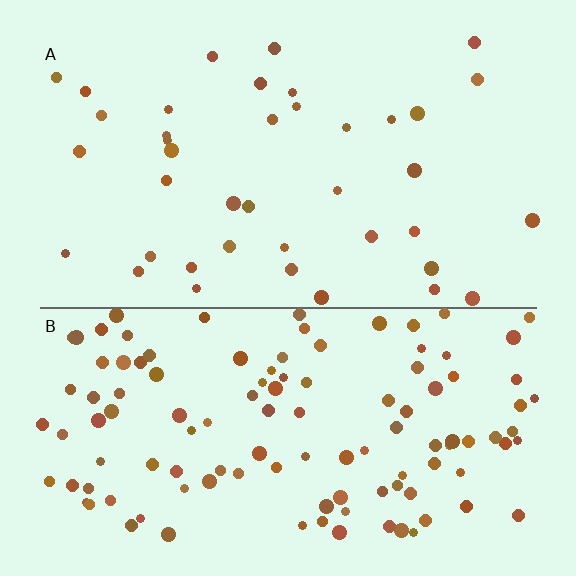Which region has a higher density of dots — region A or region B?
B (the bottom).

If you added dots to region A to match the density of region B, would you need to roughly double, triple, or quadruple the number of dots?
Approximately triple.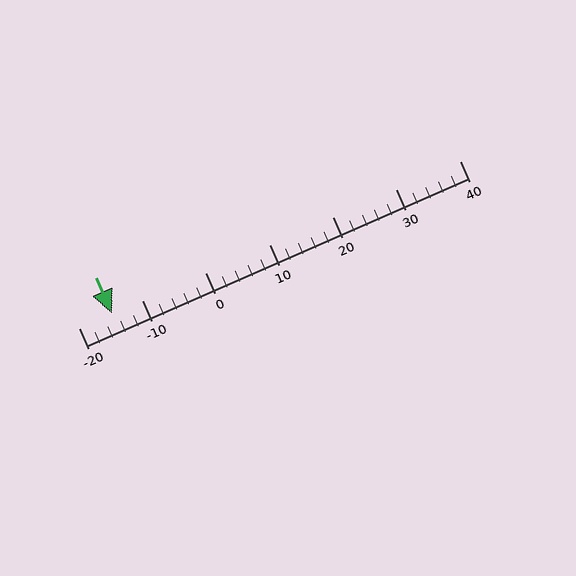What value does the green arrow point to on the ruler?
The green arrow points to approximately -15.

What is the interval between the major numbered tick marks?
The major tick marks are spaced 10 units apart.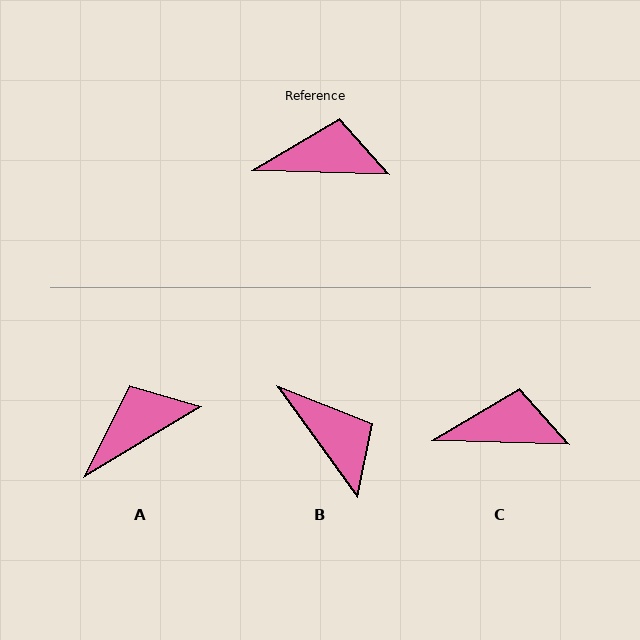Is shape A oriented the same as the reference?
No, it is off by about 33 degrees.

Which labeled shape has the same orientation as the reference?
C.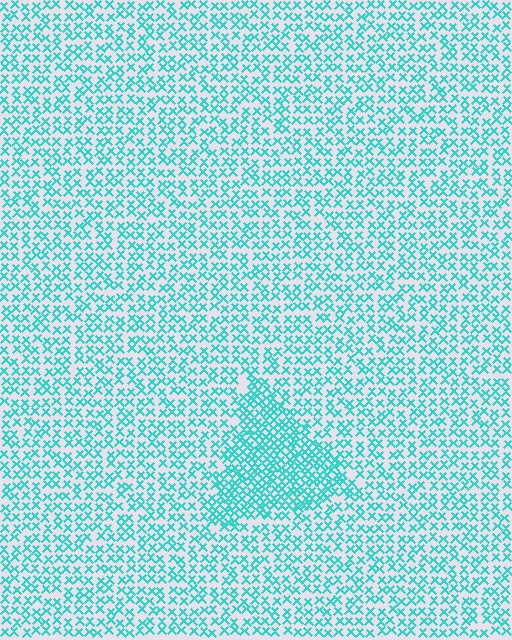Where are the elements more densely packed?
The elements are more densely packed inside the triangle boundary.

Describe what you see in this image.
The image contains small cyan elements arranged at two different densities. A triangle-shaped region is visible where the elements are more densely packed than the surrounding area.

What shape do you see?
I see a triangle.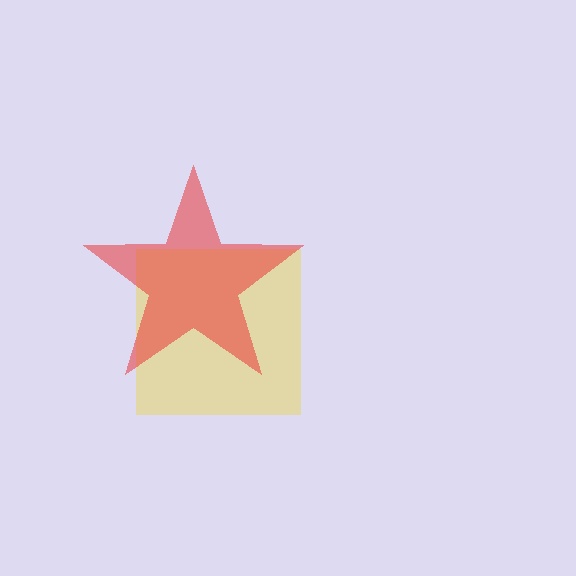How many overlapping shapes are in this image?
There are 2 overlapping shapes in the image.